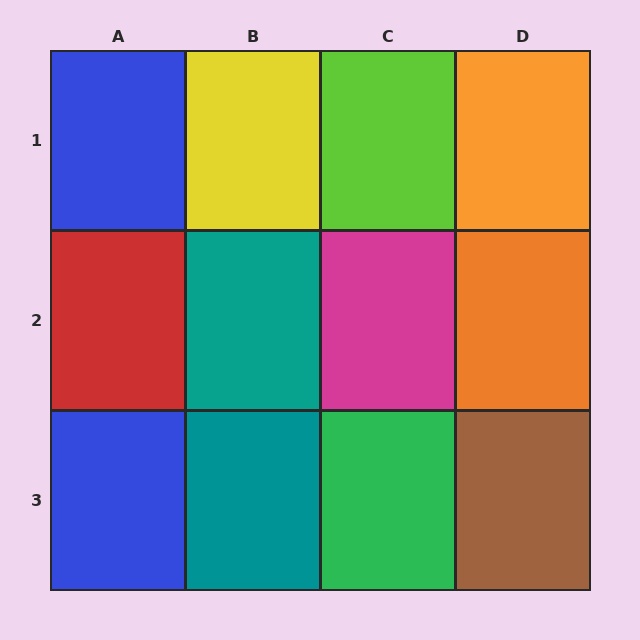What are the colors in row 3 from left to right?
Blue, teal, green, brown.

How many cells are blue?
2 cells are blue.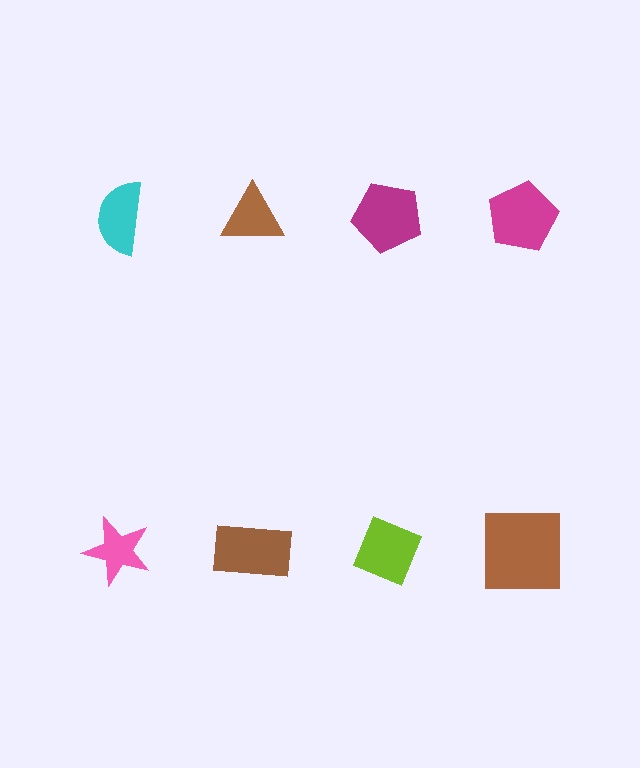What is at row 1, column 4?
A magenta pentagon.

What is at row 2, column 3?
A lime diamond.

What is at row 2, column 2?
A brown rectangle.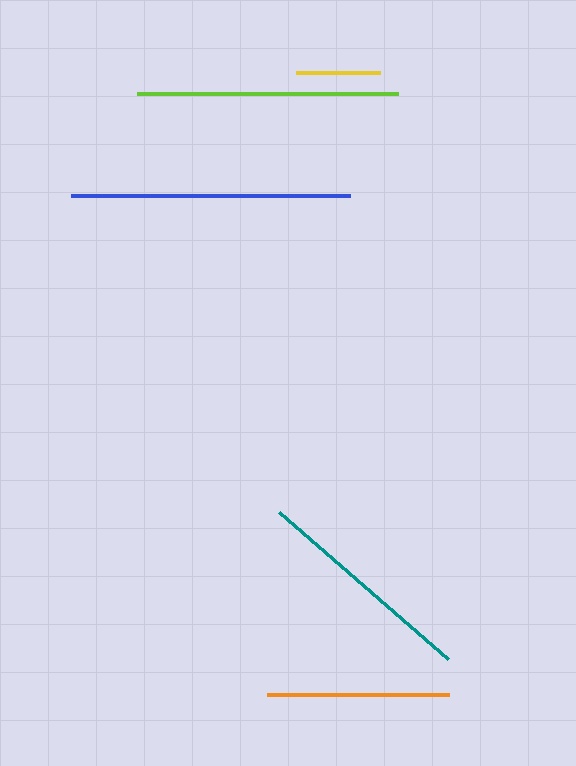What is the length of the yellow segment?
The yellow segment is approximately 84 pixels long.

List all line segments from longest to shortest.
From longest to shortest: blue, lime, teal, orange, yellow.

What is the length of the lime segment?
The lime segment is approximately 261 pixels long.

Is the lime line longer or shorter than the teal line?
The lime line is longer than the teal line.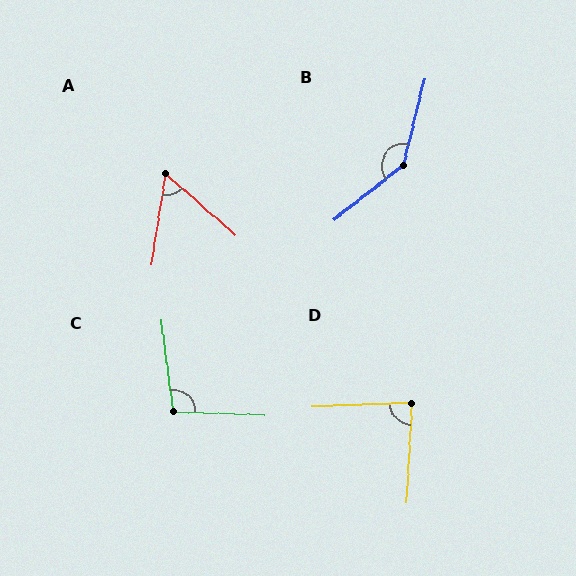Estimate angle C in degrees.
Approximately 99 degrees.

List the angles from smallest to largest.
A (58°), D (84°), C (99°), B (142°).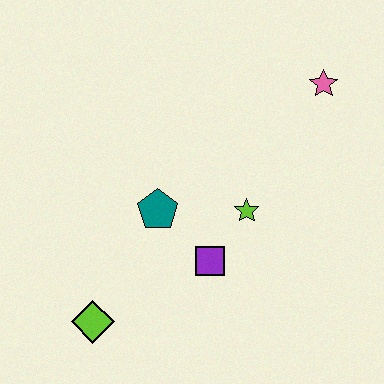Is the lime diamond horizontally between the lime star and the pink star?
No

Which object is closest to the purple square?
The lime star is closest to the purple square.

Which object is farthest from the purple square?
The pink star is farthest from the purple square.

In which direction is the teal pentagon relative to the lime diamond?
The teal pentagon is above the lime diamond.